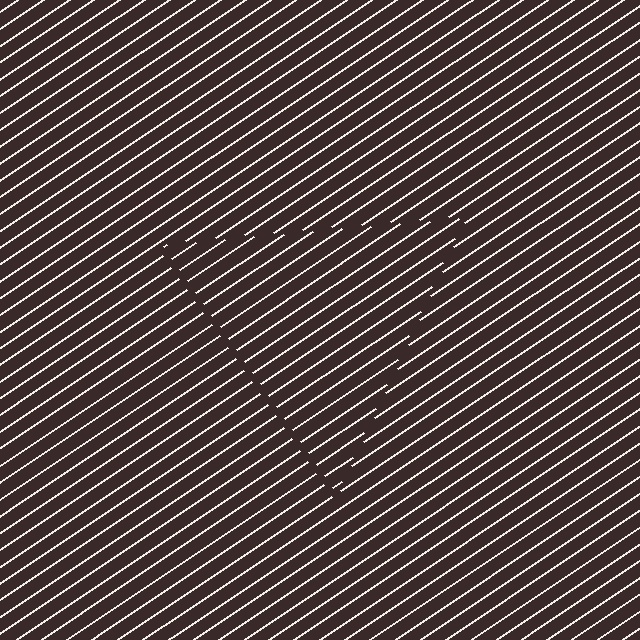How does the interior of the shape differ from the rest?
The interior of the shape contains the same grating, shifted by half a period — the contour is defined by the phase discontinuity where line-ends from the inner and outer gratings abut.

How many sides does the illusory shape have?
3 sides — the line-ends trace a triangle.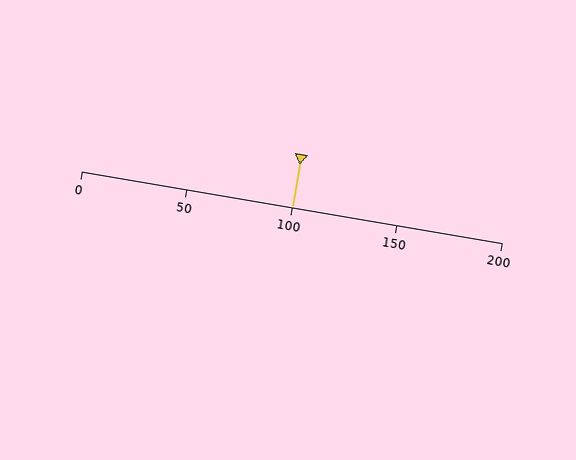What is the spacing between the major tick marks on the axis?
The major ticks are spaced 50 apart.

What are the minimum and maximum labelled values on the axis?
The axis runs from 0 to 200.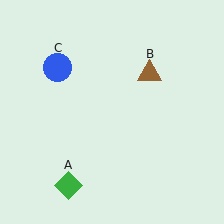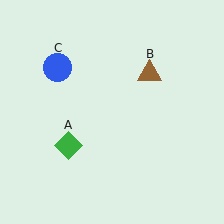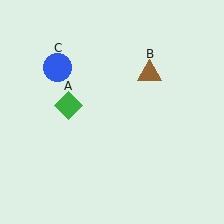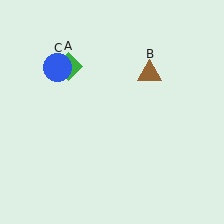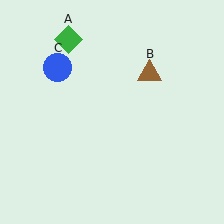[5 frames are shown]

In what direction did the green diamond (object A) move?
The green diamond (object A) moved up.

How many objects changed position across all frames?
1 object changed position: green diamond (object A).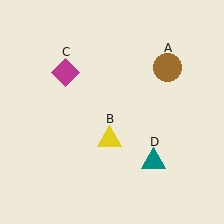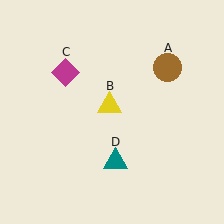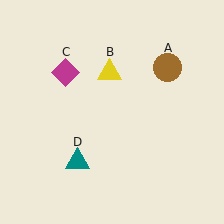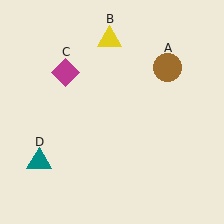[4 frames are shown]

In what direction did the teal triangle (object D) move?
The teal triangle (object D) moved left.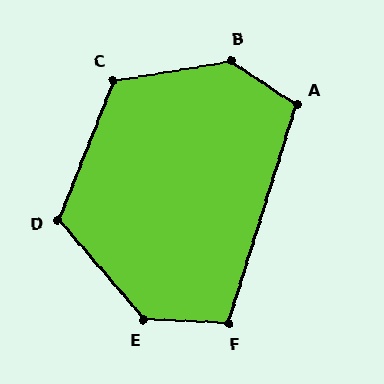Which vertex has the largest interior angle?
B, at approximately 137 degrees.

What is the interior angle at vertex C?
Approximately 121 degrees (obtuse).